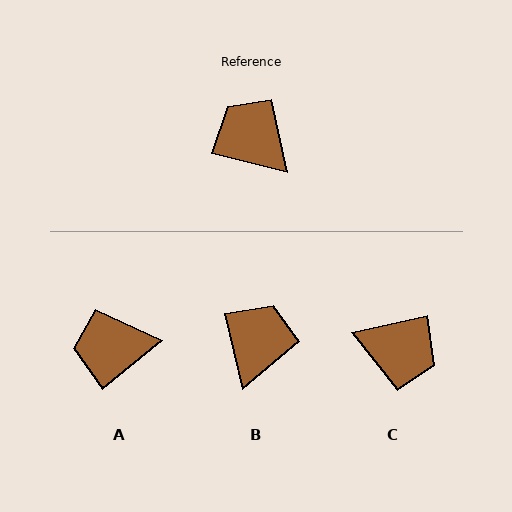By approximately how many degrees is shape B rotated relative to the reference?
Approximately 63 degrees clockwise.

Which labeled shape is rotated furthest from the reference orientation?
C, about 154 degrees away.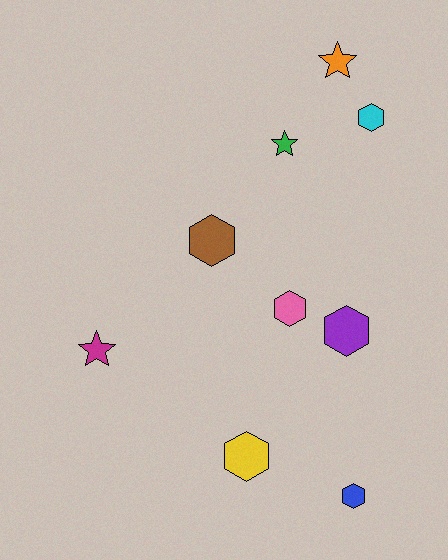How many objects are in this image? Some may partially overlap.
There are 9 objects.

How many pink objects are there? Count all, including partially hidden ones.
There is 1 pink object.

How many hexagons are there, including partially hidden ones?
There are 6 hexagons.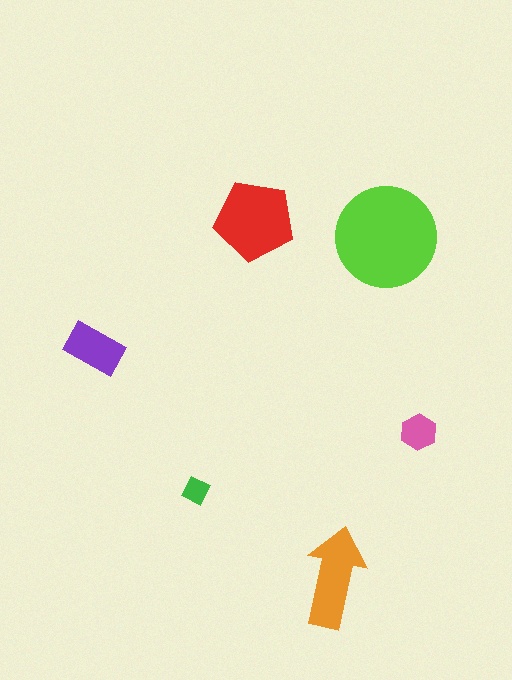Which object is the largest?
The lime circle.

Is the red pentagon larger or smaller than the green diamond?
Larger.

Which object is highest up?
The red pentagon is topmost.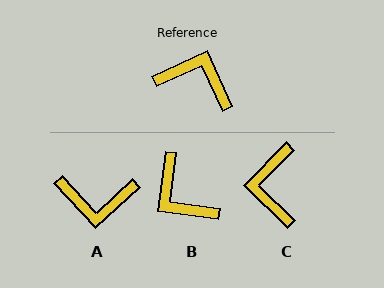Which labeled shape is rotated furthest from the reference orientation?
A, about 162 degrees away.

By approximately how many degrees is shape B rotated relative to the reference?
Approximately 148 degrees counter-clockwise.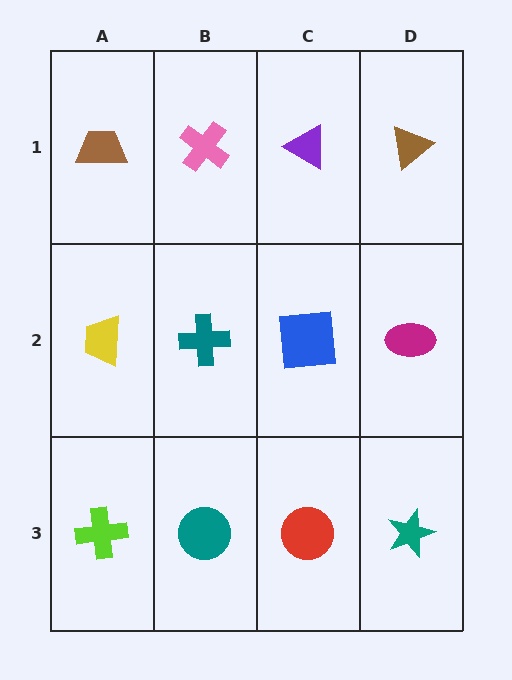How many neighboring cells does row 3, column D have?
2.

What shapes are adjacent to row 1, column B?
A teal cross (row 2, column B), a brown trapezoid (row 1, column A), a purple triangle (row 1, column C).